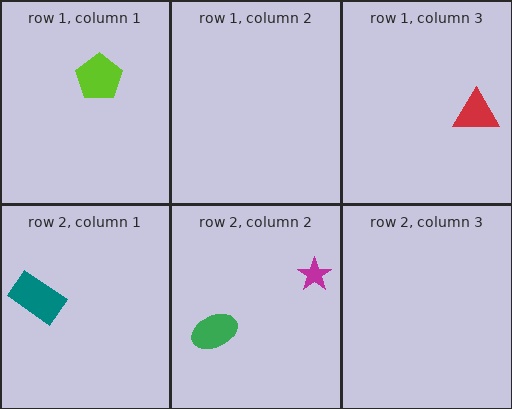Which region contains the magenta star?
The row 2, column 2 region.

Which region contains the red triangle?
The row 1, column 3 region.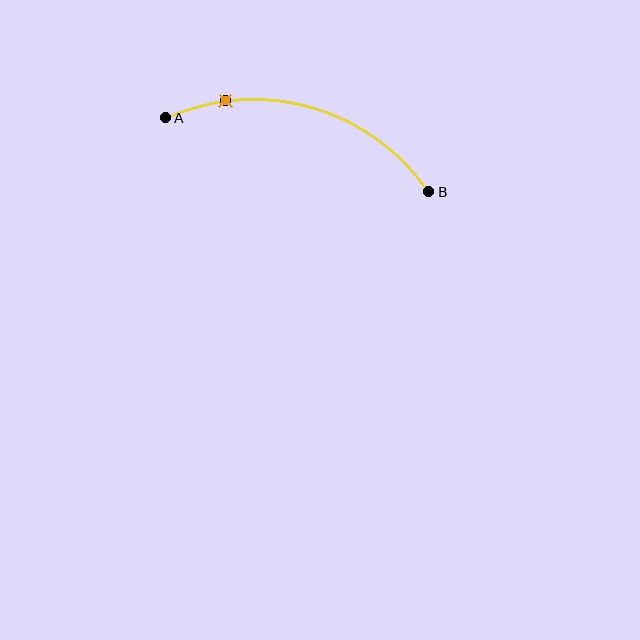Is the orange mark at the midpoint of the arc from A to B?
No. The orange mark lies on the arc but is closer to endpoint A. The arc midpoint would be at the point on the curve equidistant along the arc from both A and B.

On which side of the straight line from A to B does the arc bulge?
The arc bulges above the straight line connecting A and B.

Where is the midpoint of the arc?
The arc midpoint is the point on the curve farthest from the straight line joining A and B. It sits above that line.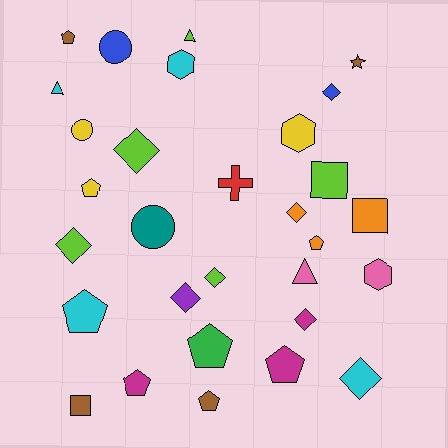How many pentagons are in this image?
There are 8 pentagons.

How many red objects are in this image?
There is 1 red object.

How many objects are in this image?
There are 30 objects.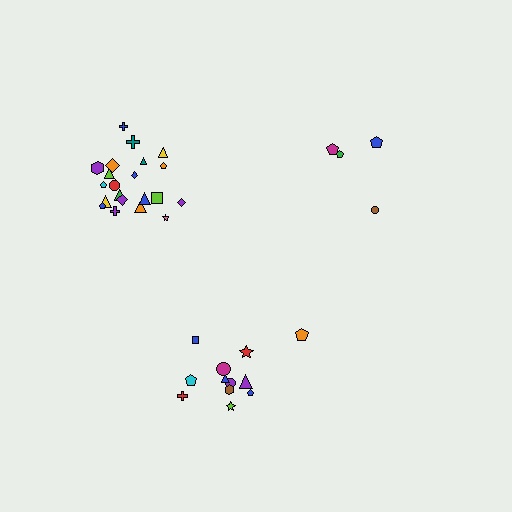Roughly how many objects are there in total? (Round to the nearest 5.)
Roughly 40 objects in total.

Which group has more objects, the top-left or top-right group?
The top-left group.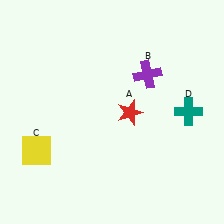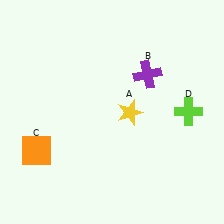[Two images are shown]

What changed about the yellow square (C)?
In Image 1, C is yellow. In Image 2, it changed to orange.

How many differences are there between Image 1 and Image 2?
There are 3 differences between the two images.